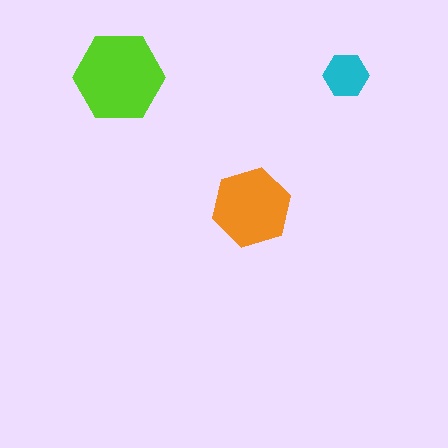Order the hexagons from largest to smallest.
the lime one, the orange one, the cyan one.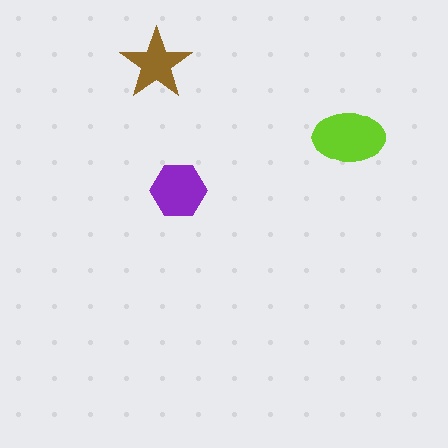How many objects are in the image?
There are 3 objects in the image.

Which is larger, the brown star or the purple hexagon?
The purple hexagon.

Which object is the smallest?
The brown star.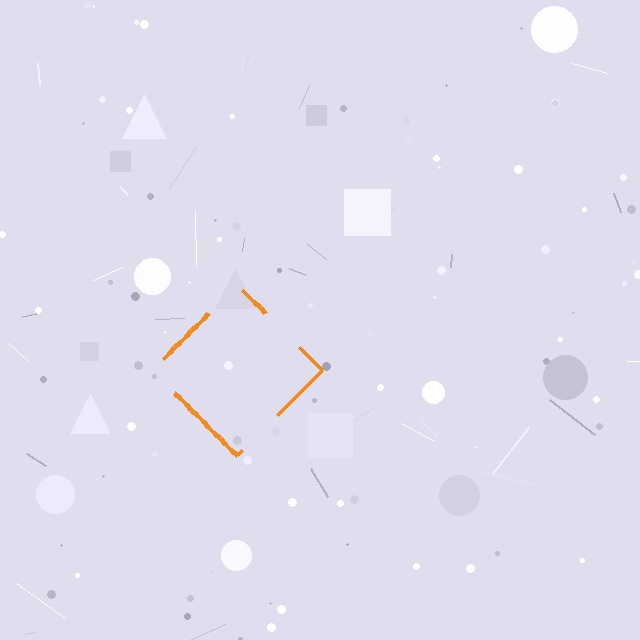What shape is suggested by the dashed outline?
The dashed outline suggests a diamond.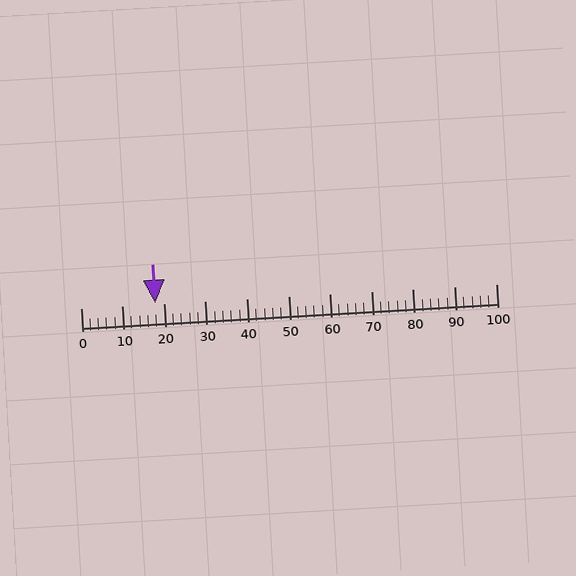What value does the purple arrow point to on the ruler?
The purple arrow points to approximately 18.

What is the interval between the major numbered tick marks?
The major tick marks are spaced 10 units apart.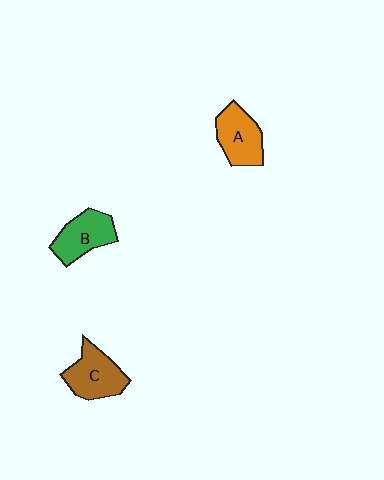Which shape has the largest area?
Shape C (brown).